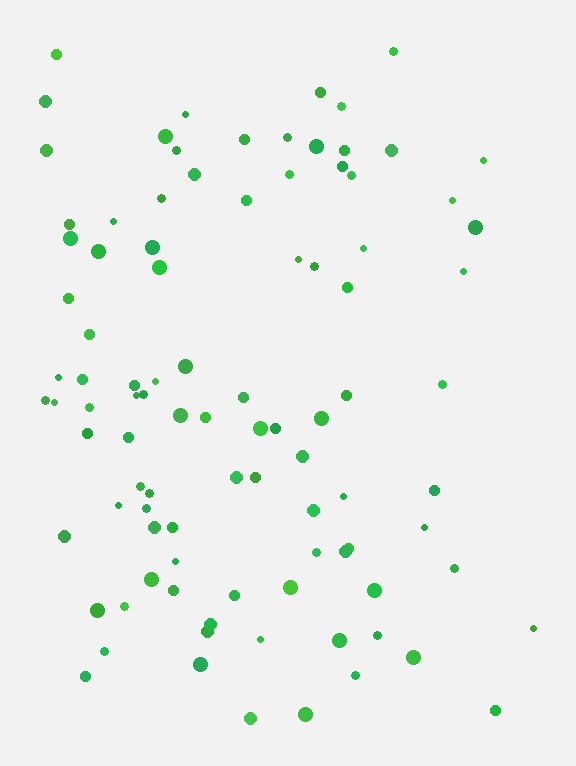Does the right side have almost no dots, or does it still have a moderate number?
Still a moderate number, just noticeably fewer than the left.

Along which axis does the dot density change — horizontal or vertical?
Horizontal.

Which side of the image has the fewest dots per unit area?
The right.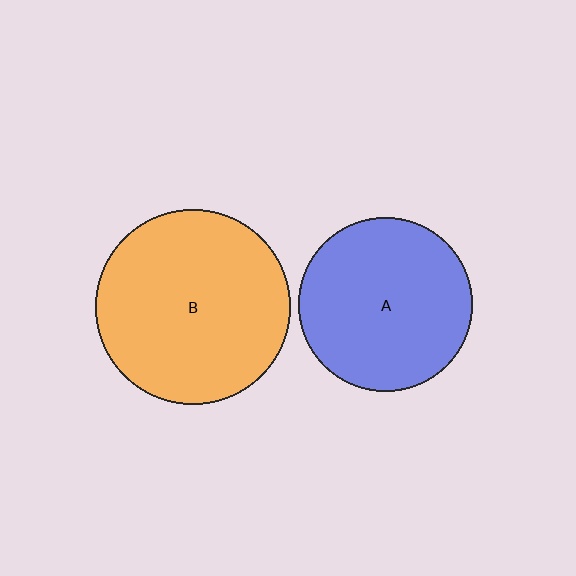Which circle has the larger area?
Circle B (orange).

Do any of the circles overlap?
No, none of the circles overlap.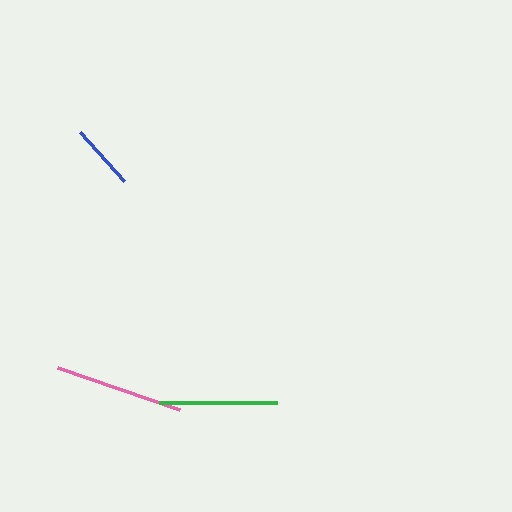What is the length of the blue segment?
The blue segment is approximately 66 pixels long.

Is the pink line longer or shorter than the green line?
The pink line is longer than the green line.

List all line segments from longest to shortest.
From longest to shortest: pink, green, blue.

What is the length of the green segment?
The green segment is approximately 118 pixels long.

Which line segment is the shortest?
The blue line is the shortest at approximately 66 pixels.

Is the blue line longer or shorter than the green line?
The green line is longer than the blue line.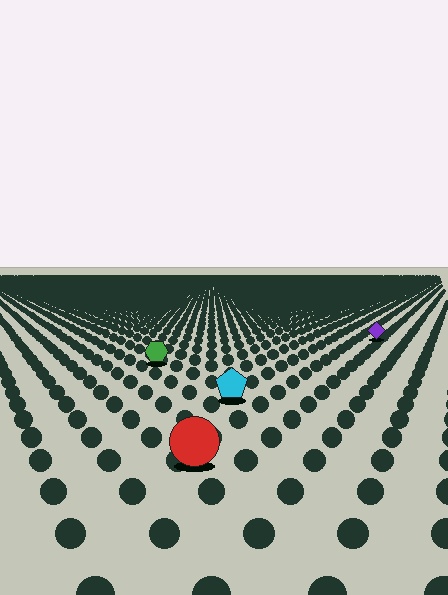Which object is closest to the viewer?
The red circle is closest. The texture marks near it are larger and more spread out.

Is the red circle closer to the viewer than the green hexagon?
Yes. The red circle is closer — you can tell from the texture gradient: the ground texture is coarser near it.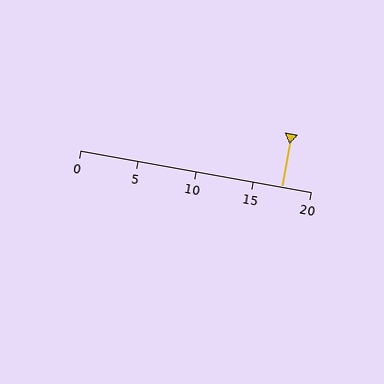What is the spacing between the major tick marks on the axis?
The major ticks are spaced 5 apart.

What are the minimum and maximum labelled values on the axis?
The axis runs from 0 to 20.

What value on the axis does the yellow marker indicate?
The marker indicates approximately 17.5.